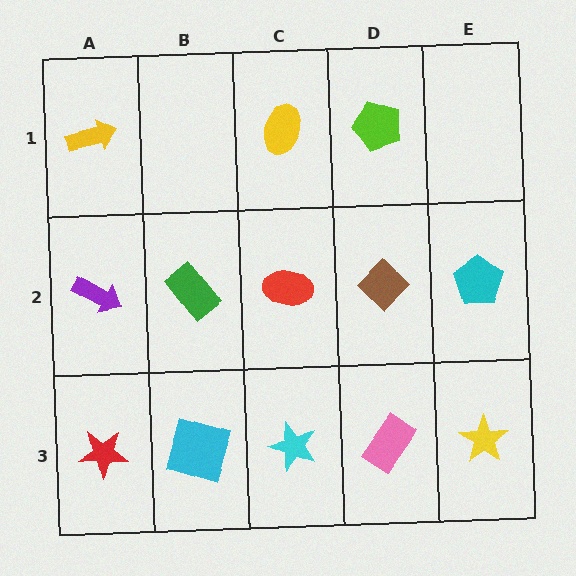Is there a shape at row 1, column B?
No, that cell is empty.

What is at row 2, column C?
A red ellipse.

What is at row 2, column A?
A purple arrow.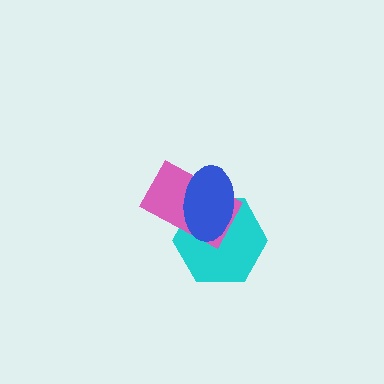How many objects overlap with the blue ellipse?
2 objects overlap with the blue ellipse.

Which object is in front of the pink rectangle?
The blue ellipse is in front of the pink rectangle.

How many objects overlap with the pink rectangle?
2 objects overlap with the pink rectangle.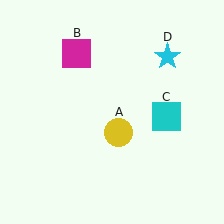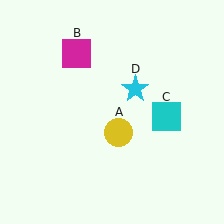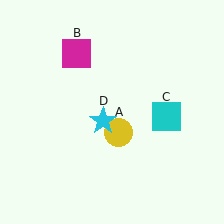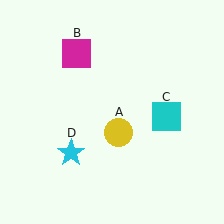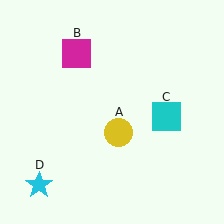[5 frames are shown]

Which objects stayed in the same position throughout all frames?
Yellow circle (object A) and magenta square (object B) and cyan square (object C) remained stationary.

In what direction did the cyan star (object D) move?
The cyan star (object D) moved down and to the left.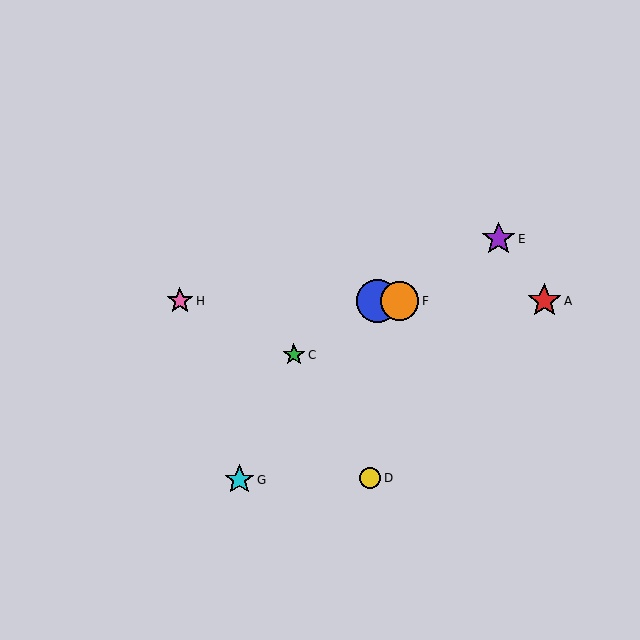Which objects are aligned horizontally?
Objects A, B, F, H are aligned horizontally.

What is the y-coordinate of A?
Object A is at y≈301.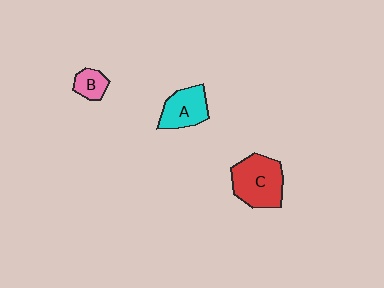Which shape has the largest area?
Shape C (red).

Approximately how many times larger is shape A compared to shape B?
Approximately 1.9 times.